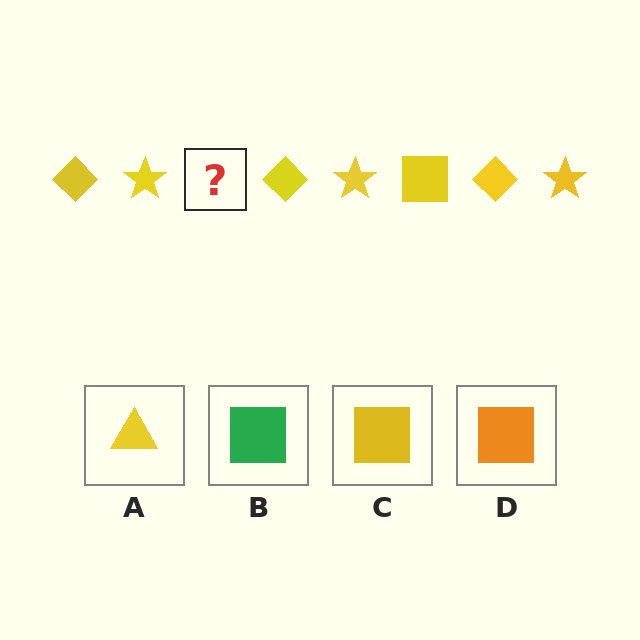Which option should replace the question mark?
Option C.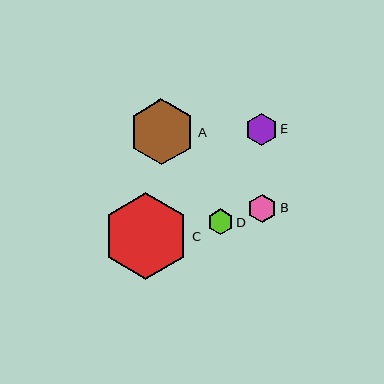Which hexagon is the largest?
Hexagon C is the largest with a size of approximately 86 pixels.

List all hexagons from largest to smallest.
From largest to smallest: C, A, E, B, D.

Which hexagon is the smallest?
Hexagon D is the smallest with a size of approximately 26 pixels.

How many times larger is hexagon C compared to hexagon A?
Hexagon C is approximately 1.3 times the size of hexagon A.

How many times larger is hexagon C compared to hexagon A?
Hexagon C is approximately 1.3 times the size of hexagon A.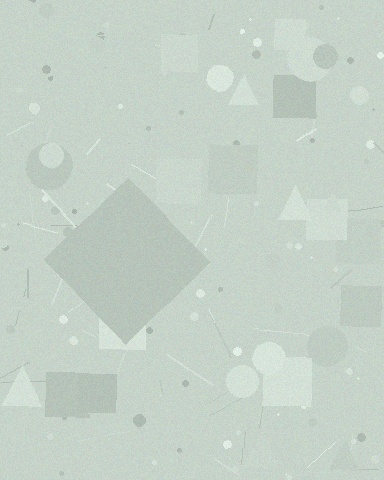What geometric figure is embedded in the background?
A diamond is embedded in the background.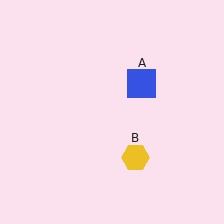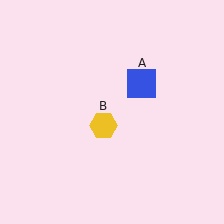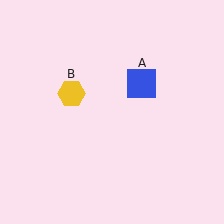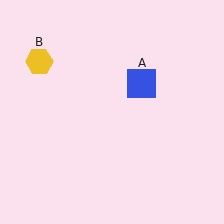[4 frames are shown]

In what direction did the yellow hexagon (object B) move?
The yellow hexagon (object B) moved up and to the left.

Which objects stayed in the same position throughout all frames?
Blue square (object A) remained stationary.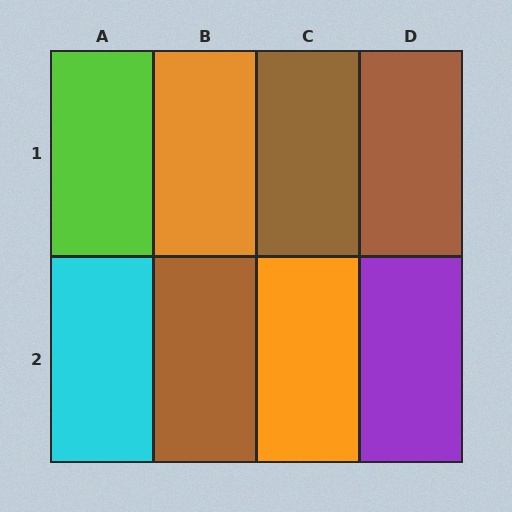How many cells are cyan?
1 cell is cyan.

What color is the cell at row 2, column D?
Purple.